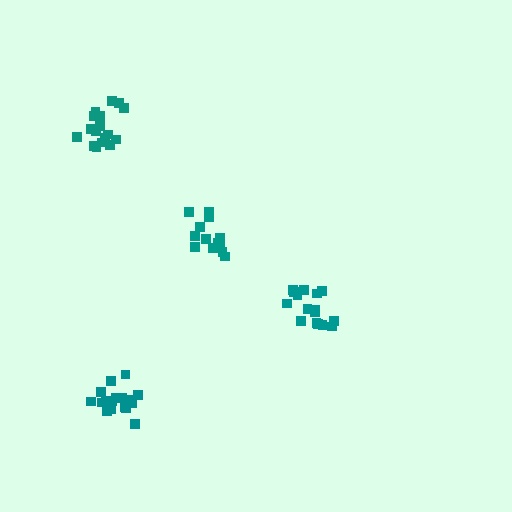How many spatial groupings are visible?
There are 4 spatial groupings.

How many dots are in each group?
Group 1: 15 dots, Group 2: 20 dots, Group 3: 16 dots, Group 4: 19 dots (70 total).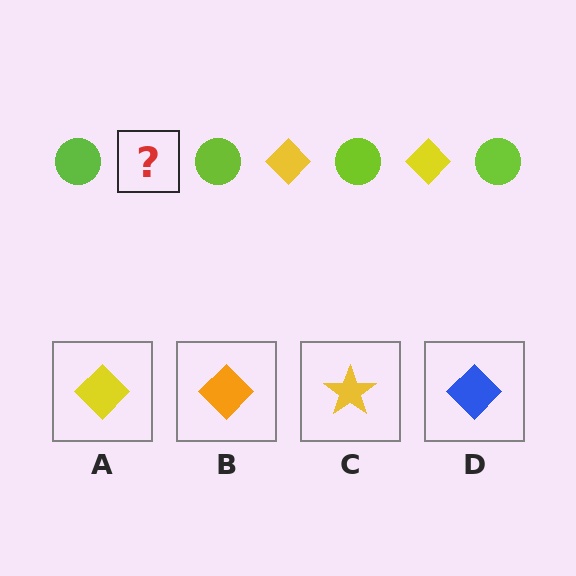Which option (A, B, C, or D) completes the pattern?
A.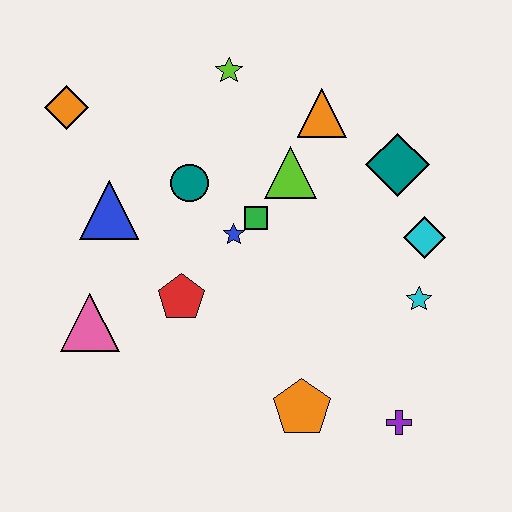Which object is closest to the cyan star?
The cyan diamond is closest to the cyan star.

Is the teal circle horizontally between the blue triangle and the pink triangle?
No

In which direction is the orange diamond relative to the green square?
The orange diamond is to the left of the green square.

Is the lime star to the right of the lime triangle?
No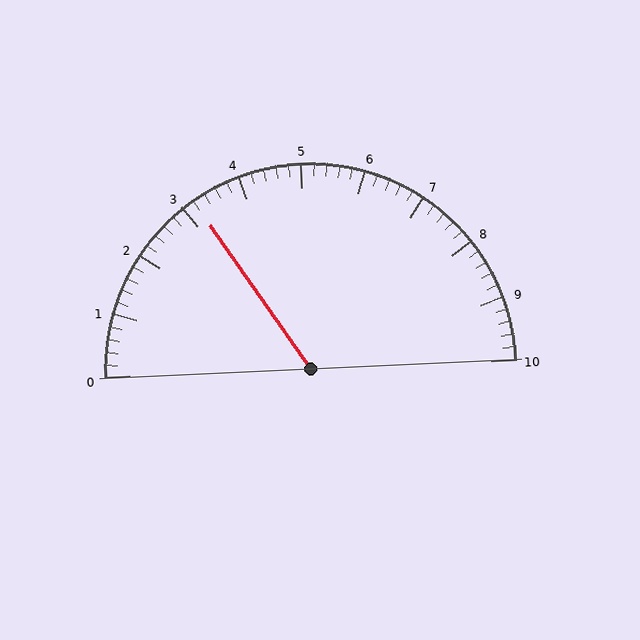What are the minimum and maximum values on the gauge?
The gauge ranges from 0 to 10.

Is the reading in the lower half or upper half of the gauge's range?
The reading is in the lower half of the range (0 to 10).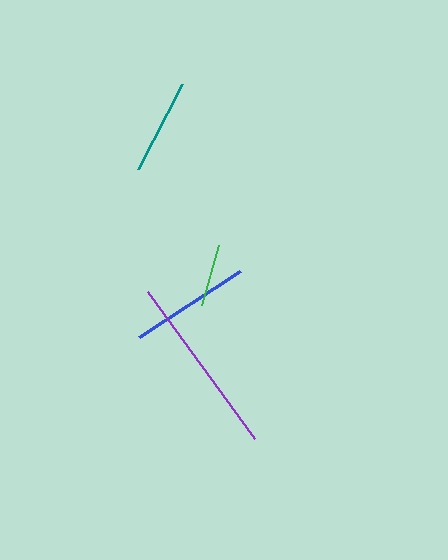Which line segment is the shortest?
The green line is the shortest at approximately 63 pixels.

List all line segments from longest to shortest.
From longest to shortest: purple, blue, teal, green.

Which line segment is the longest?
The purple line is the longest at approximately 182 pixels.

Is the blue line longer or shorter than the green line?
The blue line is longer than the green line.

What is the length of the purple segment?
The purple segment is approximately 182 pixels long.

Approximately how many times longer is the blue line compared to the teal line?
The blue line is approximately 1.3 times the length of the teal line.